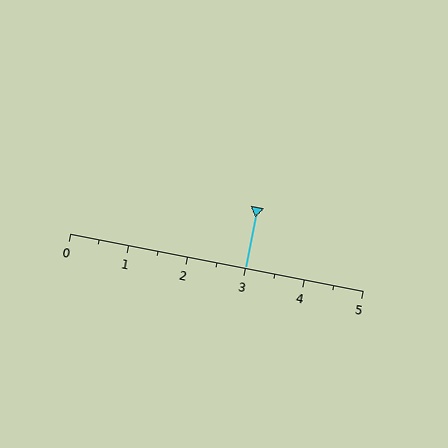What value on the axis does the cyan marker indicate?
The marker indicates approximately 3.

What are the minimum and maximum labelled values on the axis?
The axis runs from 0 to 5.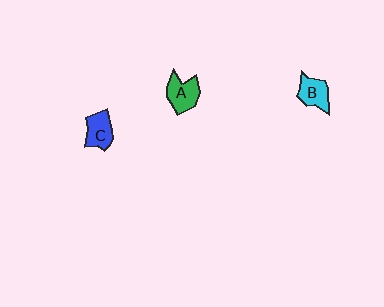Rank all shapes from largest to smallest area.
From largest to smallest: A (green), C (blue), B (cyan).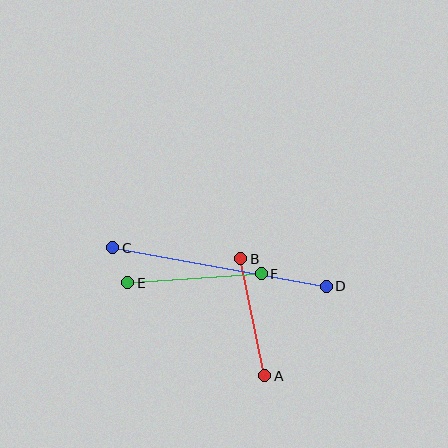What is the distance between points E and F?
The distance is approximately 133 pixels.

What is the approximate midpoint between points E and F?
The midpoint is at approximately (194, 278) pixels.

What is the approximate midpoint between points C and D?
The midpoint is at approximately (219, 267) pixels.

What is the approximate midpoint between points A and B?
The midpoint is at approximately (253, 317) pixels.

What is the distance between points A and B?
The distance is approximately 119 pixels.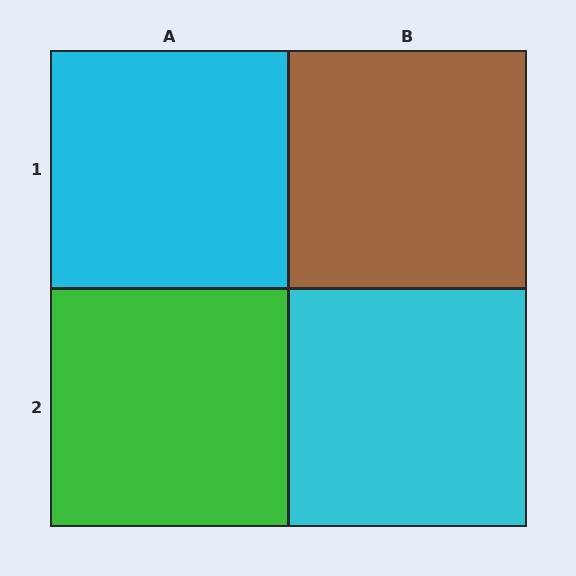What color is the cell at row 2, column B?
Cyan.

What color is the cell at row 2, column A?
Green.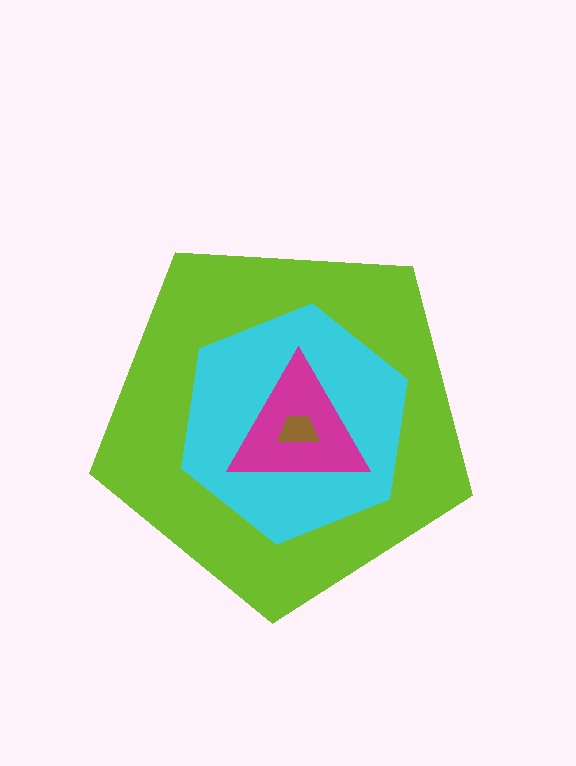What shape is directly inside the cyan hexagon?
The magenta triangle.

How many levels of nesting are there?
4.